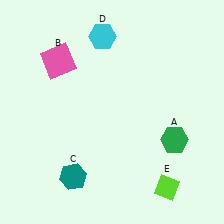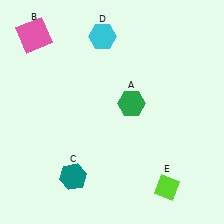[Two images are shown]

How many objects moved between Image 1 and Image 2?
2 objects moved between the two images.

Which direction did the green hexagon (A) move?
The green hexagon (A) moved left.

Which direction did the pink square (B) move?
The pink square (B) moved up.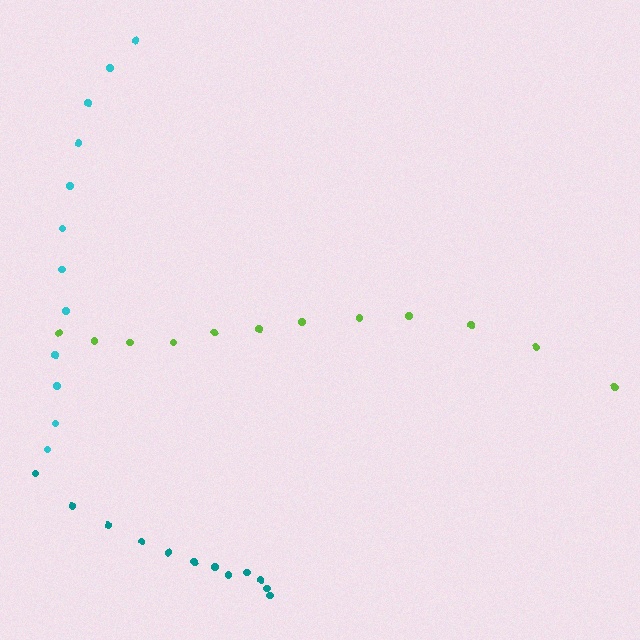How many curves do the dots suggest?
There are 3 distinct paths.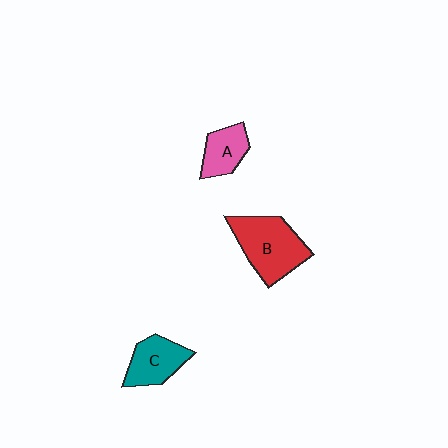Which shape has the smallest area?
Shape A (pink).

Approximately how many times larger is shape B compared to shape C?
Approximately 1.5 times.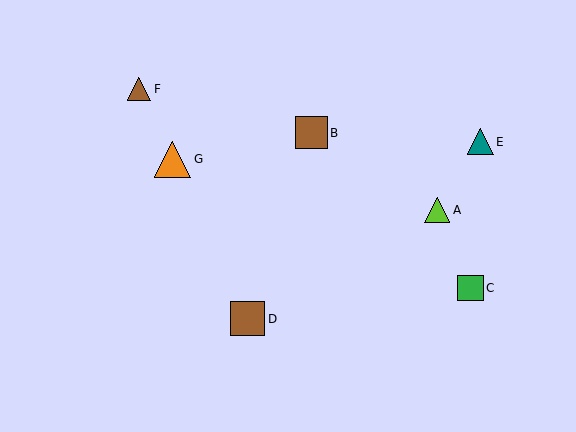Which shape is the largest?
The orange triangle (labeled G) is the largest.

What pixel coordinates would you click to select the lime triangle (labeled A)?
Click at (437, 210) to select the lime triangle A.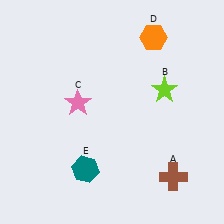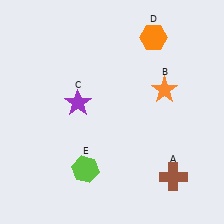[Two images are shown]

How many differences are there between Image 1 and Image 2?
There are 3 differences between the two images.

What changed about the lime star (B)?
In Image 1, B is lime. In Image 2, it changed to orange.